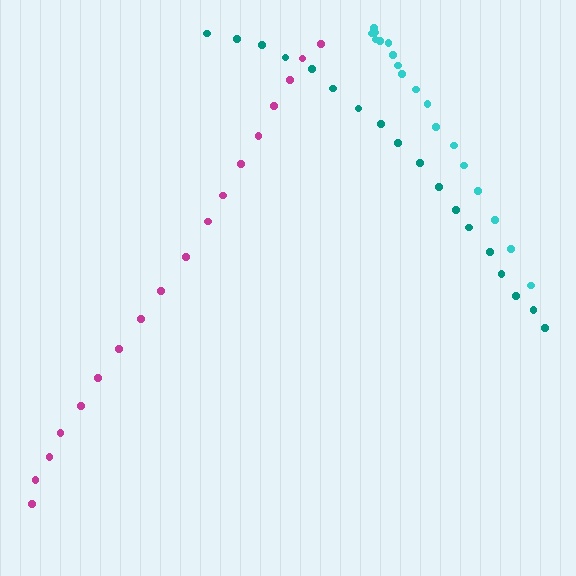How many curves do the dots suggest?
There are 3 distinct paths.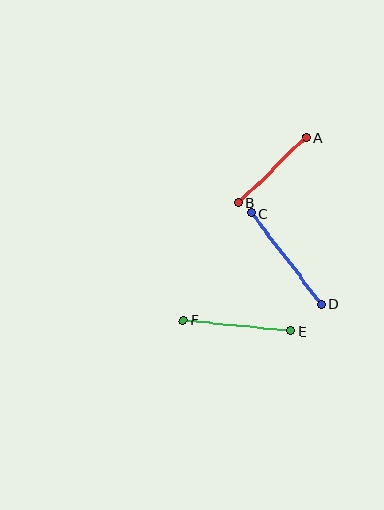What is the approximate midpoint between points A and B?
The midpoint is at approximately (272, 170) pixels.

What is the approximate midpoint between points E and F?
The midpoint is at approximately (237, 326) pixels.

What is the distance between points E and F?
The distance is approximately 109 pixels.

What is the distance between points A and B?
The distance is approximately 94 pixels.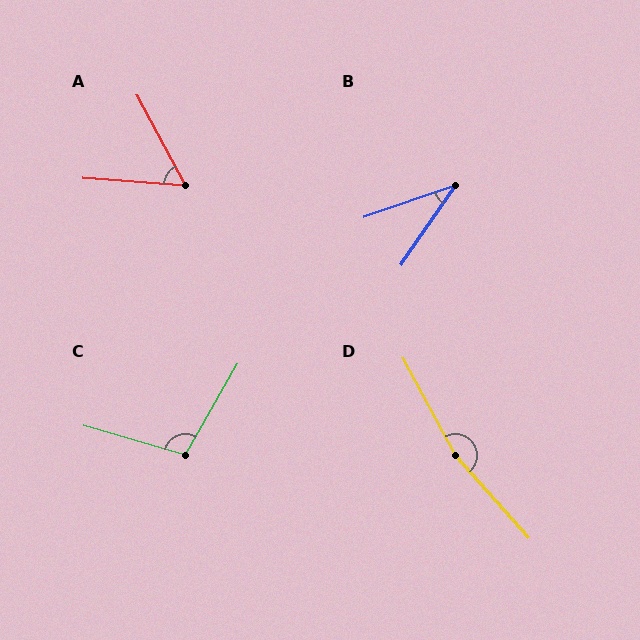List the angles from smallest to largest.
B (36°), A (58°), C (104°), D (166°).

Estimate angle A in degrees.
Approximately 58 degrees.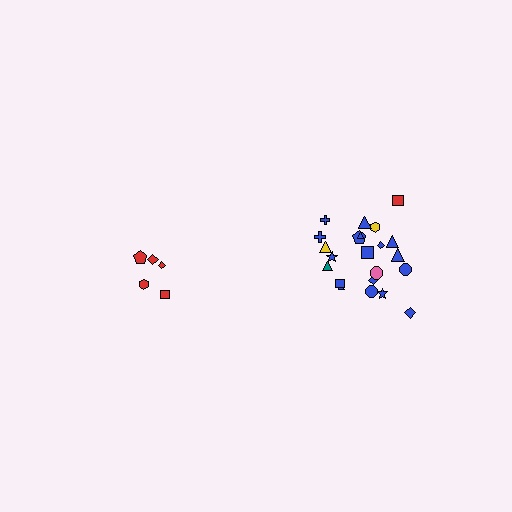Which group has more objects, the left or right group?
The right group.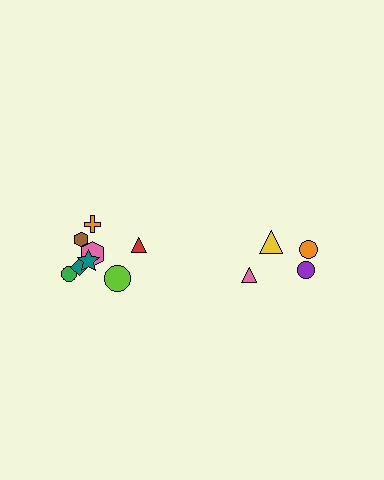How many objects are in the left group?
There are 8 objects.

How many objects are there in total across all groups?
There are 12 objects.